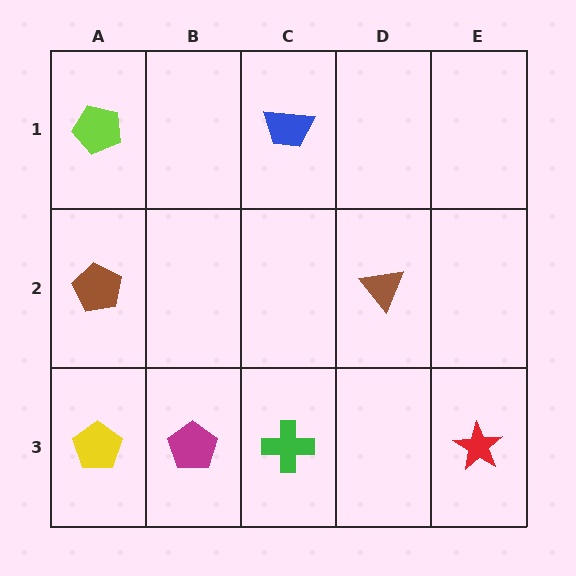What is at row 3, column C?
A green cross.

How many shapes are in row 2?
2 shapes.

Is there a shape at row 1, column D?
No, that cell is empty.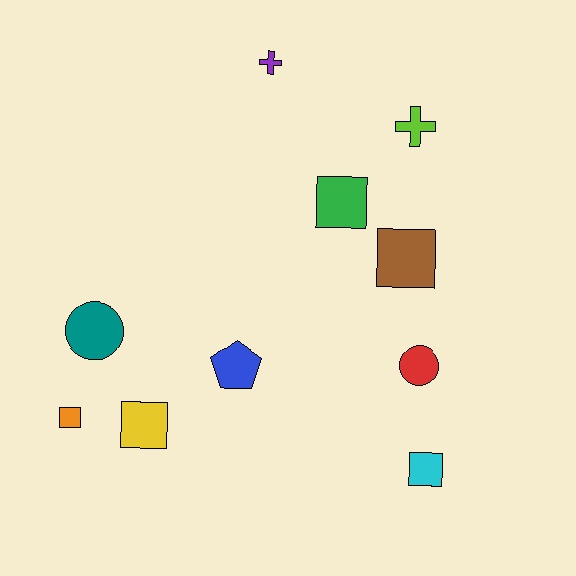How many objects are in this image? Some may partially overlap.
There are 10 objects.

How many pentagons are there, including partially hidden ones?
There is 1 pentagon.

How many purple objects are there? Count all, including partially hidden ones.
There is 1 purple object.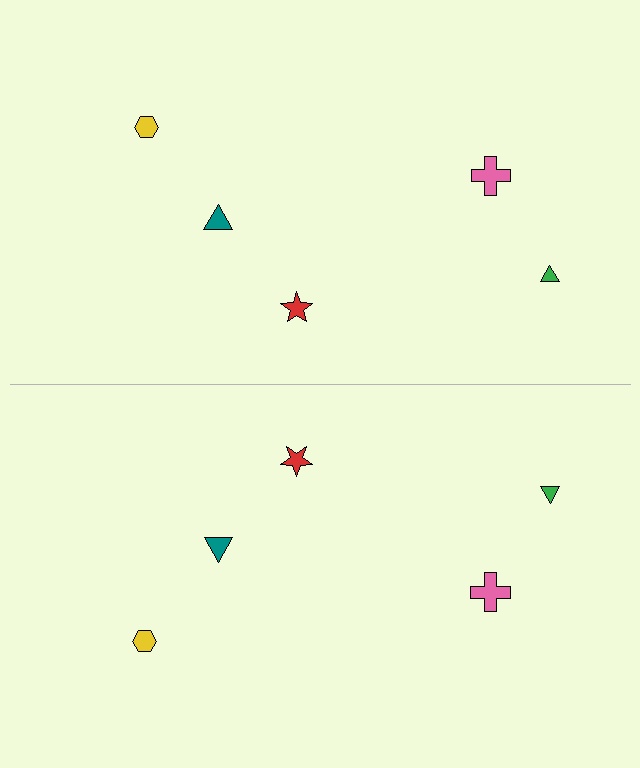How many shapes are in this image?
There are 10 shapes in this image.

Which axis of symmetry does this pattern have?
The pattern has a horizontal axis of symmetry running through the center of the image.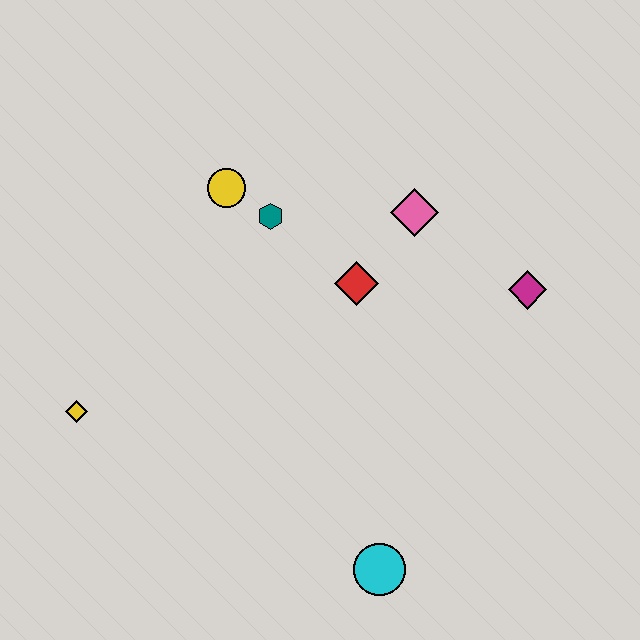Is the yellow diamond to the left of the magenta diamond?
Yes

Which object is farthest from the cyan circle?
The yellow circle is farthest from the cyan circle.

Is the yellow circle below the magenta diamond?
No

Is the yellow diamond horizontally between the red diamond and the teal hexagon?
No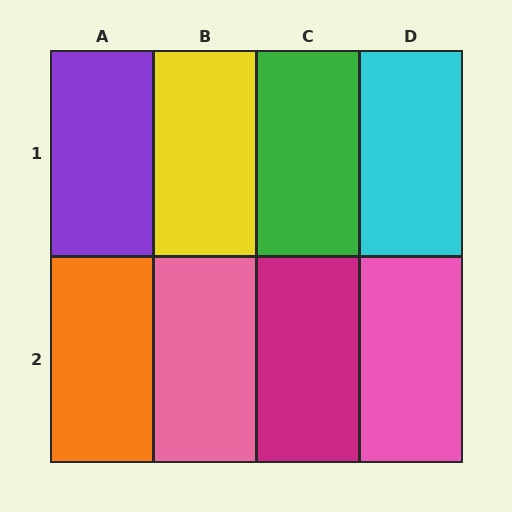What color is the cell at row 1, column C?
Green.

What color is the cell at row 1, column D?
Cyan.